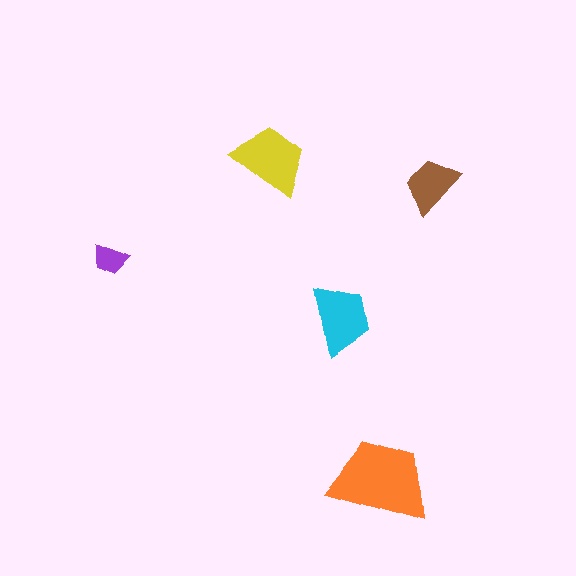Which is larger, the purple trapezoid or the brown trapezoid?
The brown one.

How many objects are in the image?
There are 5 objects in the image.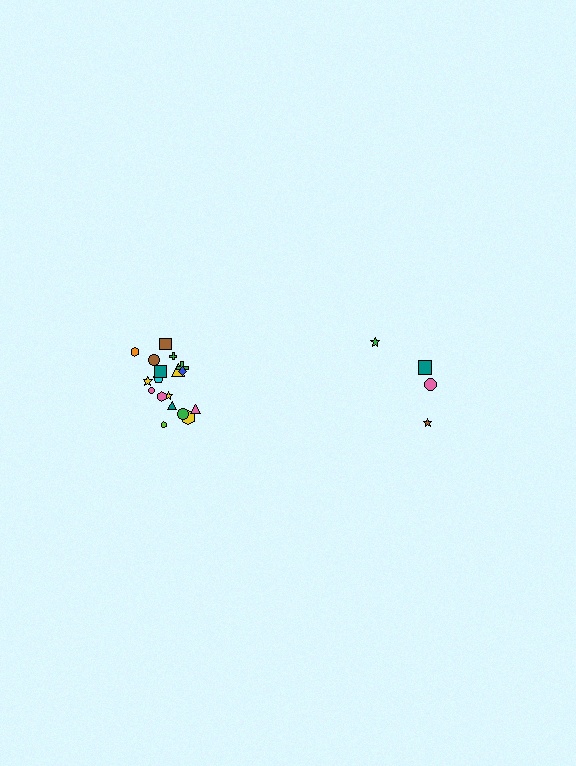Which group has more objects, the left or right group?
The left group.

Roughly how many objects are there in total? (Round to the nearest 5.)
Roughly 20 objects in total.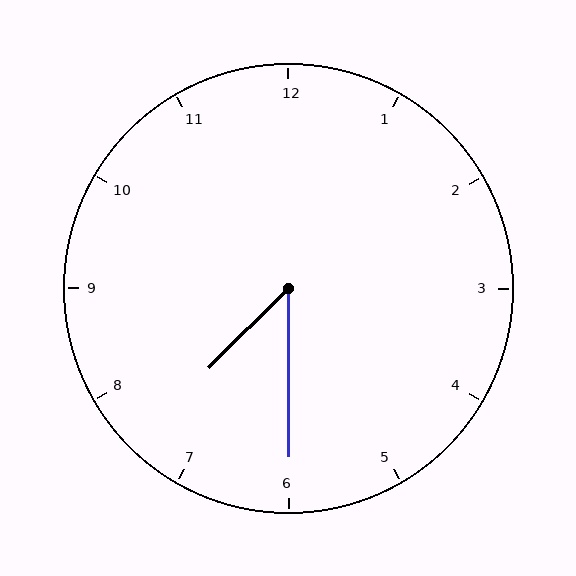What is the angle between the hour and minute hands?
Approximately 45 degrees.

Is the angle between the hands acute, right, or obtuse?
It is acute.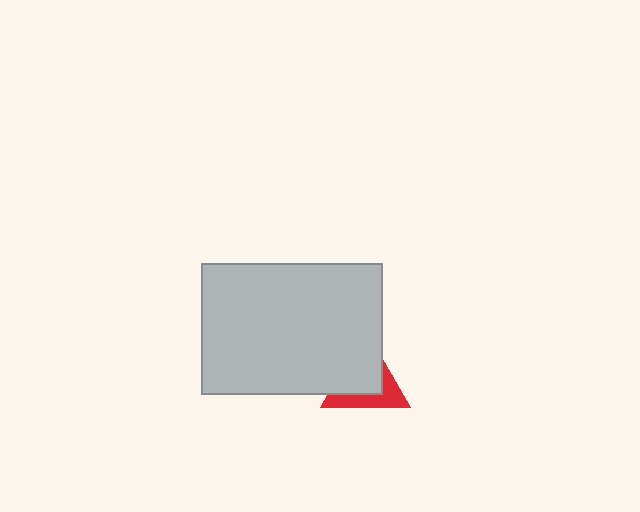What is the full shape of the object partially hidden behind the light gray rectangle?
The partially hidden object is a red triangle.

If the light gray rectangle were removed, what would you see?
You would see the complete red triangle.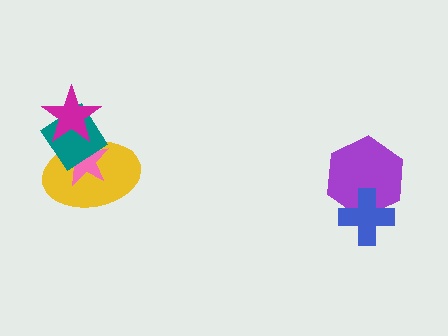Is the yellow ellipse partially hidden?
Yes, it is partially covered by another shape.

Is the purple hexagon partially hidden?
Yes, it is partially covered by another shape.